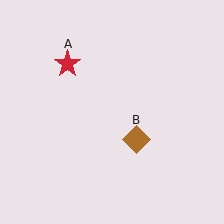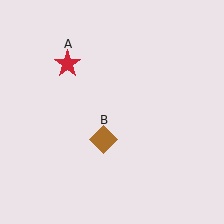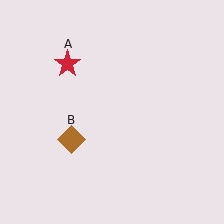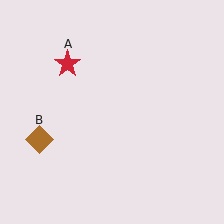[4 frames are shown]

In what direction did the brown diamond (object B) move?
The brown diamond (object B) moved left.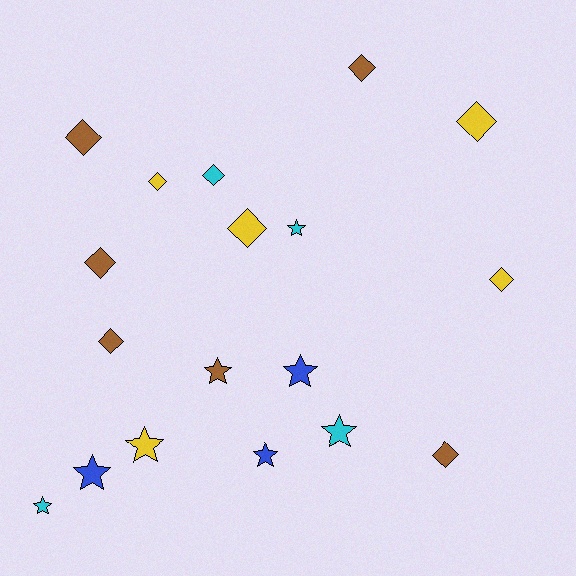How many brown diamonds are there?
There are 5 brown diamonds.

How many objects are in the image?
There are 18 objects.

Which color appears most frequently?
Brown, with 6 objects.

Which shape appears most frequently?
Diamond, with 10 objects.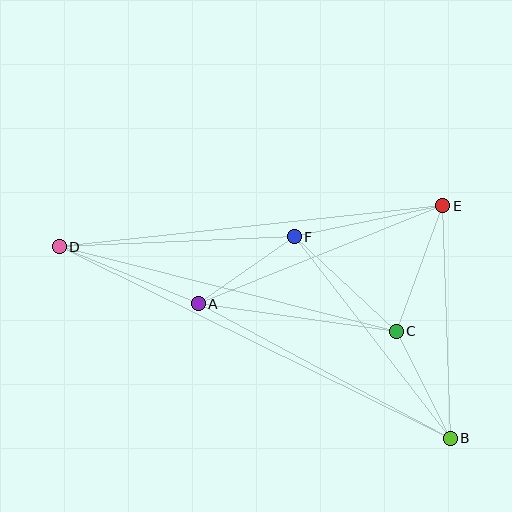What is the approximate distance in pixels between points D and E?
The distance between D and E is approximately 386 pixels.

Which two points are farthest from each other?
Points B and D are farthest from each other.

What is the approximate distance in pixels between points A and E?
The distance between A and E is approximately 264 pixels.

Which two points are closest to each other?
Points A and F are closest to each other.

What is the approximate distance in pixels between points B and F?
The distance between B and F is approximately 255 pixels.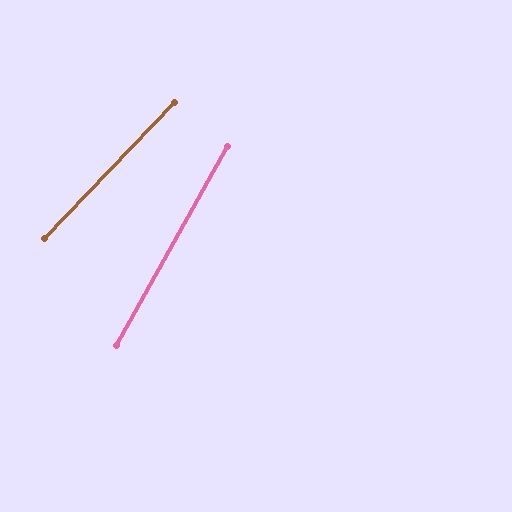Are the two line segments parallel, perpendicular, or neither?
Neither parallel nor perpendicular — they differ by about 14°.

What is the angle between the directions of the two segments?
Approximately 14 degrees.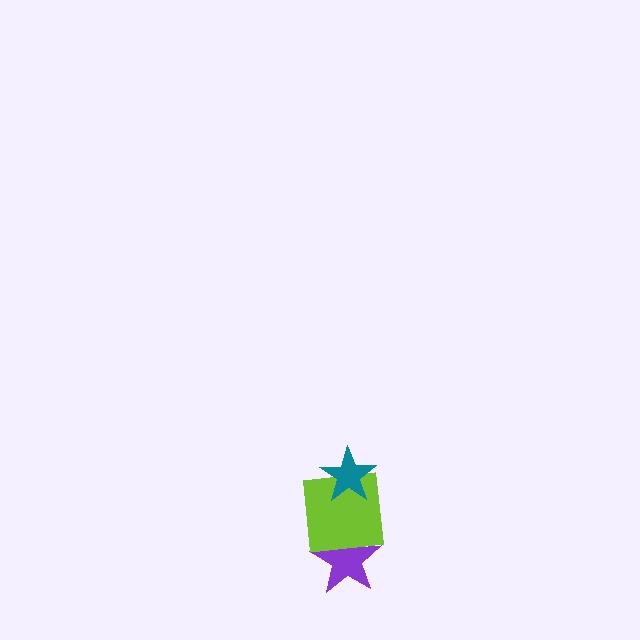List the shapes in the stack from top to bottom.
From top to bottom: the teal star, the lime square, the purple star.